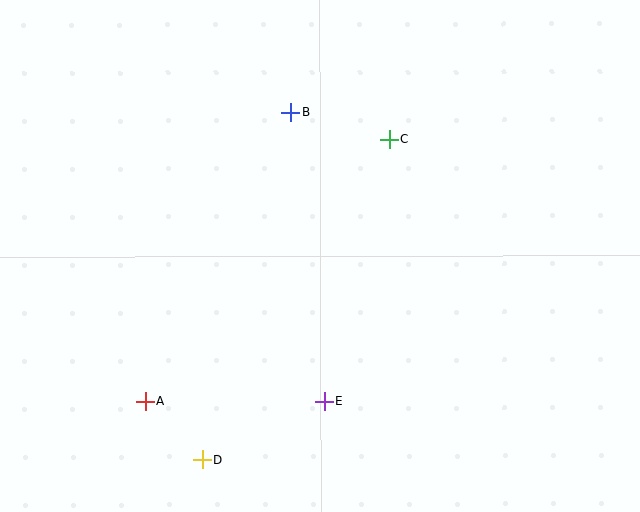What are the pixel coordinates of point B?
Point B is at (290, 112).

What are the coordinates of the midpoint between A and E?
The midpoint between A and E is at (235, 401).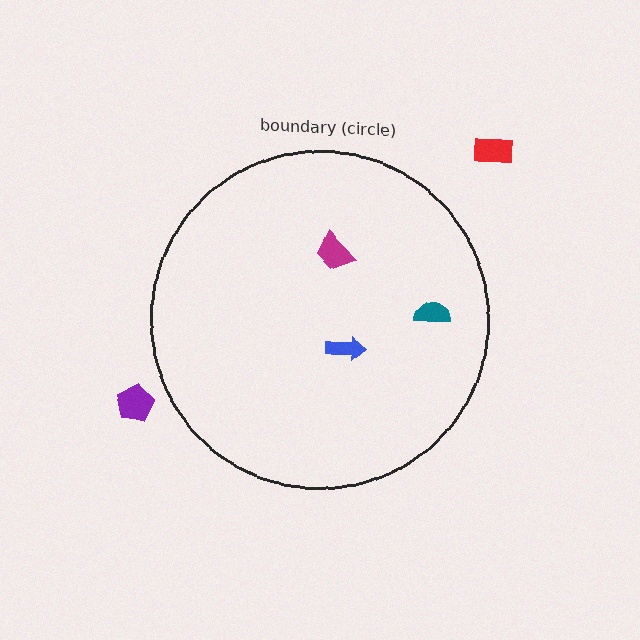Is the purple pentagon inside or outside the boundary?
Outside.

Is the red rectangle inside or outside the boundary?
Outside.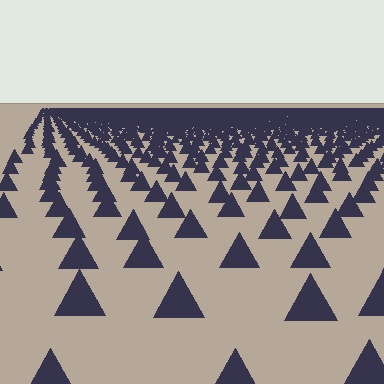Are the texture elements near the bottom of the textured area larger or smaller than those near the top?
Larger. Near the bottom, elements are closer to the viewer and appear at a bigger on-screen size.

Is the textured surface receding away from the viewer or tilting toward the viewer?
The surface is receding away from the viewer. Texture elements get smaller and denser toward the top.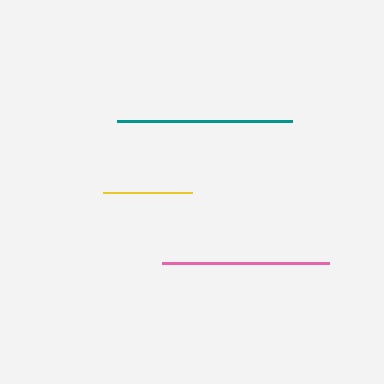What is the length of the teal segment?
The teal segment is approximately 175 pixels long.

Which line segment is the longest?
The teal line is the longest at approximately 175 pixels.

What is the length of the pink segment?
The pink segment is approximately 167 pixels long.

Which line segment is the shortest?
The yellow line is the shortest at approximately 89 pixels.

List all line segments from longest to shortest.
From longest to shortest: teal, pink, yellow.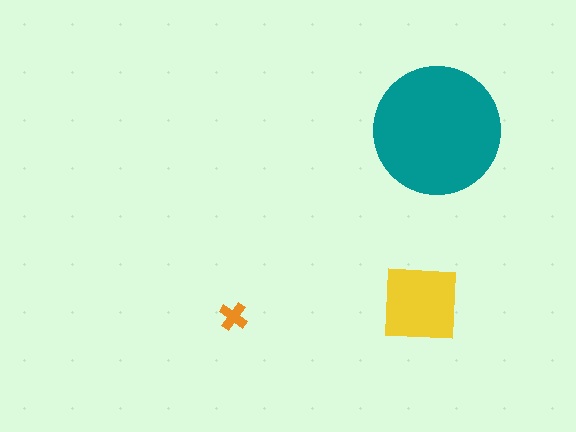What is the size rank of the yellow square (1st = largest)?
2nd.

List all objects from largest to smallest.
The teal circle, the yellow square, the orange cross.